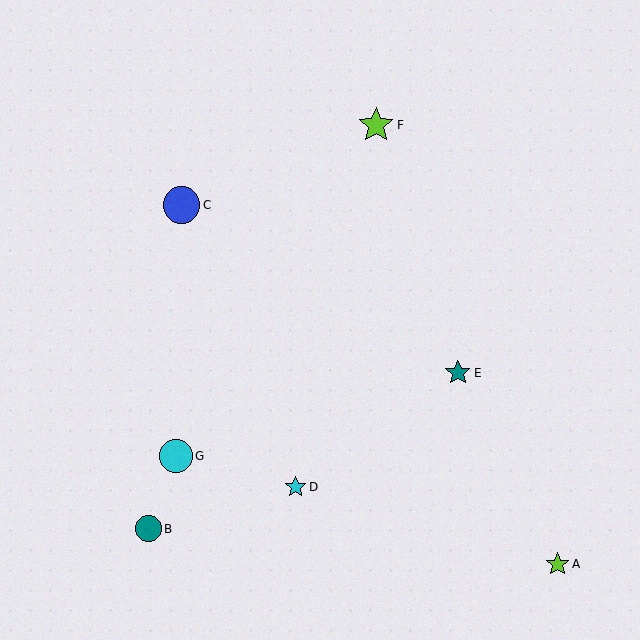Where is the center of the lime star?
The center of the lime star is at (376, 125).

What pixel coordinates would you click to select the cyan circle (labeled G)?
Click at (176, 456) to select the cyan circle G.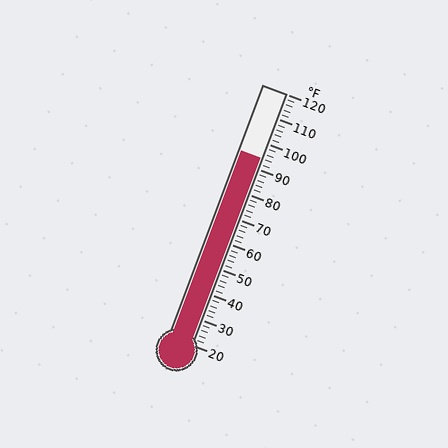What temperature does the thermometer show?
The thermometer shows approximately 94°F.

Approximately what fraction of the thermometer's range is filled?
The thermometer is filled to approximately 75% of its range.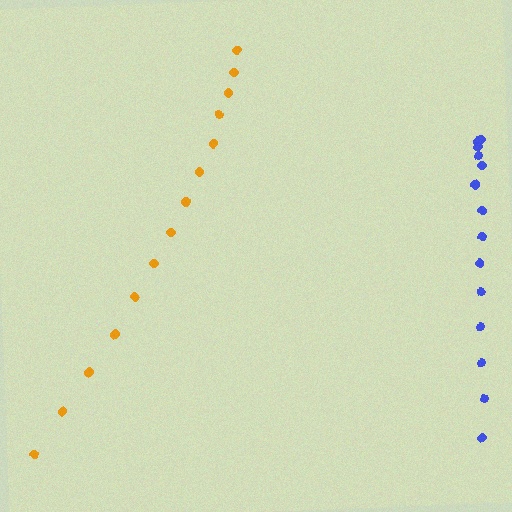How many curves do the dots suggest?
There are 2 distinct paths.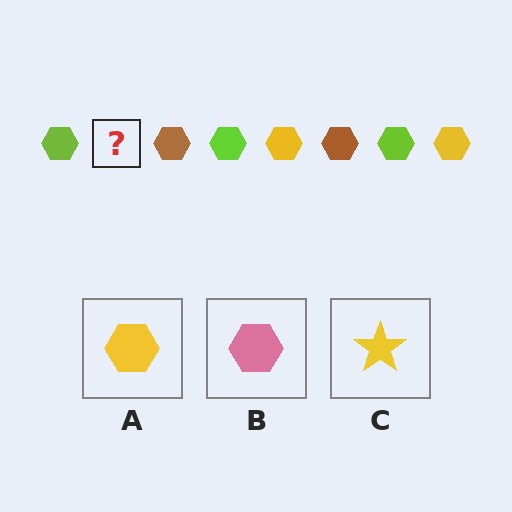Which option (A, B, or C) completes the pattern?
A.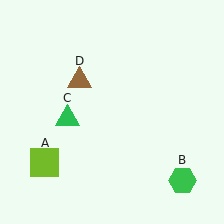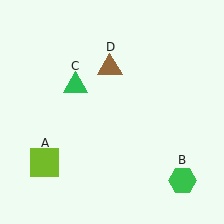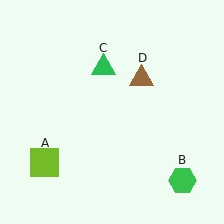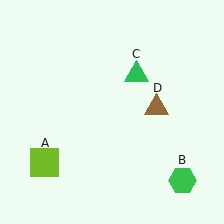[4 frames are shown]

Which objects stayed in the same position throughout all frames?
Lime square (object A) and green hexagon (object B) remained stationary.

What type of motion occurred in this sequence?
The green triangle (object C), brown triangle (object D) rotated clockwise around the center of the scene.